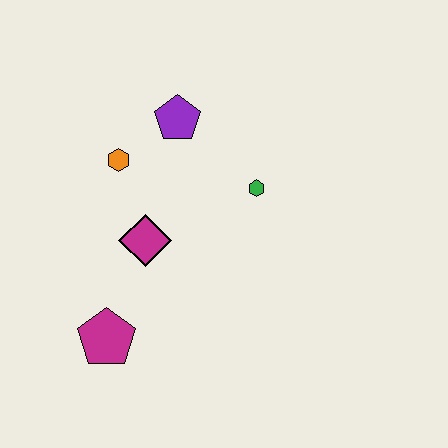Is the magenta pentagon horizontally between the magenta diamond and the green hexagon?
No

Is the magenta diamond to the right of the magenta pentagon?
Yes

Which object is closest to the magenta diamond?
The orange hexagon is closest to the magenta diamond.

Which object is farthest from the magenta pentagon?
The purple pentagon is farthest from the magenta pentagon.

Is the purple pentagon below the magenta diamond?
No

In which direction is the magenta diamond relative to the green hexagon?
The magenta diamond is to the left of the green hexagon.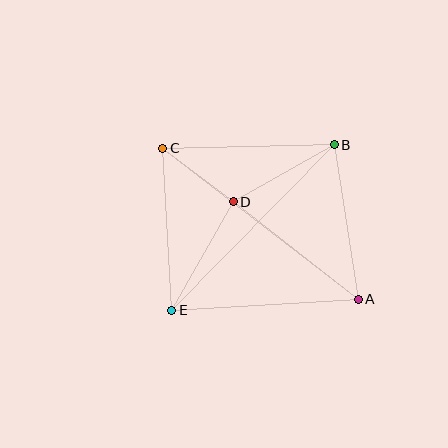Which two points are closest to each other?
Points C and D are closest to each other.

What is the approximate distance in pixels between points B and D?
The distance between B and D is approximately 116 pixels.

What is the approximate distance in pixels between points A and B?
The distance between A and B is approximately 156 pixels.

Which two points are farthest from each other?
Points A and C are farthest from each other.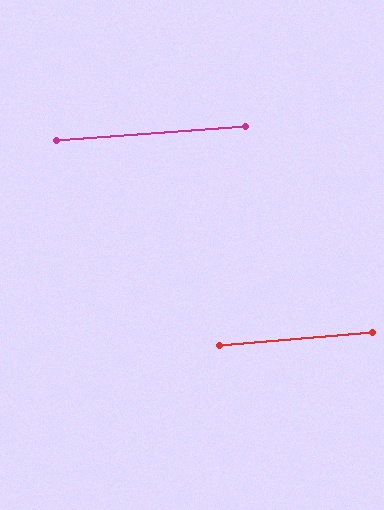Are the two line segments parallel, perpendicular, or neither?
Parallel — their directions differ by only 0.8°.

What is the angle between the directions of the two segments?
Approximately 1 degree.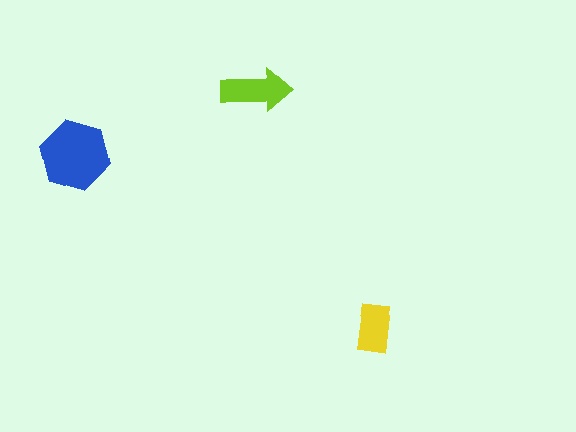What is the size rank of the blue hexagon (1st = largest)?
1st.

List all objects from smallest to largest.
The yellow rectangle, the lime arrow, the blue hexagon.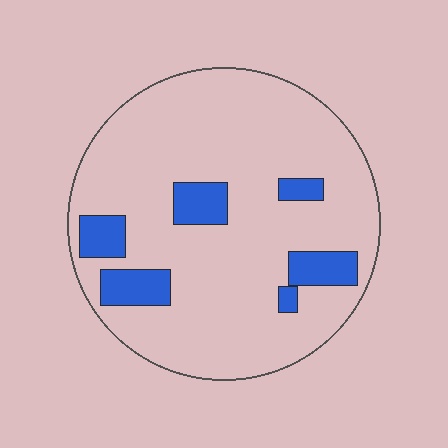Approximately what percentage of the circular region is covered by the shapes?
Approximately 15%.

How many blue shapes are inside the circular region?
6.